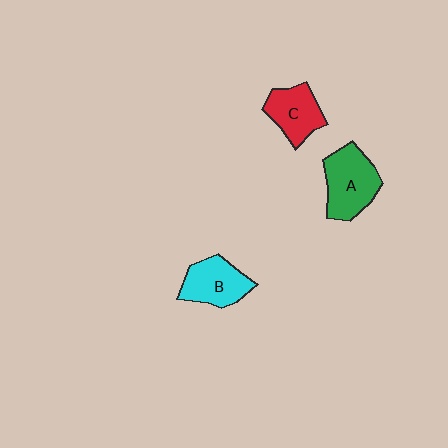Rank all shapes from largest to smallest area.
From largest to smallest: A (green), B (cyan), C (red).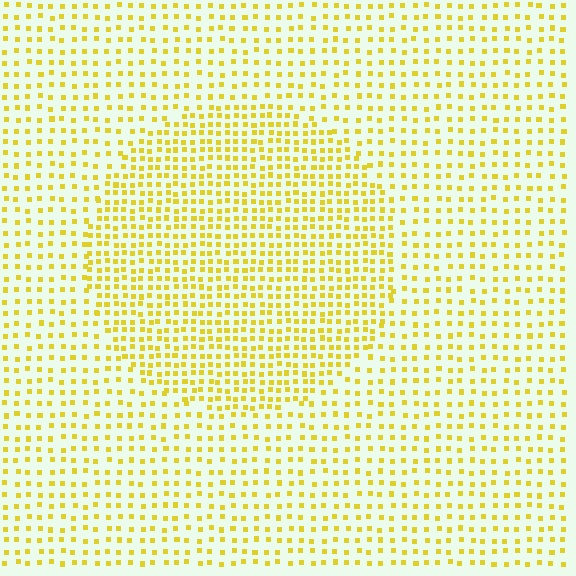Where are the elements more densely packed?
The elements are more densely packed inside the circle boundary.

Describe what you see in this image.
The image contains small yellow elements arranged at two different densities. A circle-shaped region is visible where the elements are more densely packed than the surrounding area.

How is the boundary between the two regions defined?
The boundary is defined by a change in element density (approximately 1.8x ratio). All elements are the same color, size, and shape.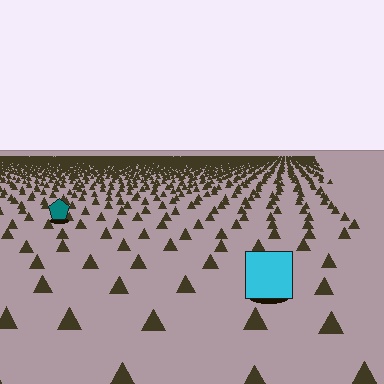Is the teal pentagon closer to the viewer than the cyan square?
No. The cyan square is closer — you can tell from the texture gradient: the ground texture is coarser near it.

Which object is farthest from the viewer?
The teal pentagon is farthest from the viewer. It appears smaller and the ground texture around it is denser.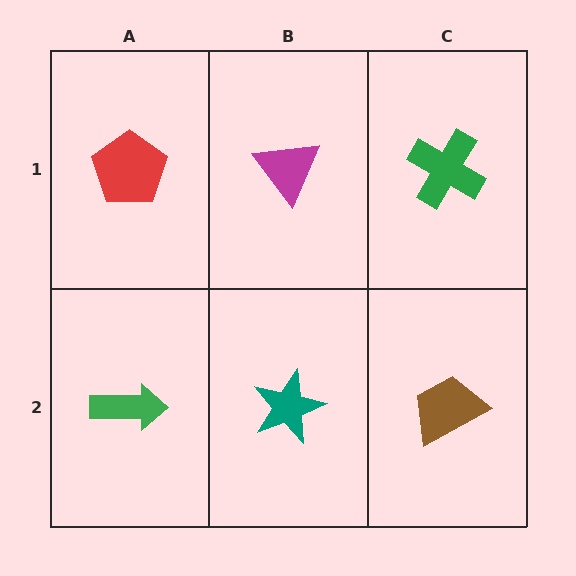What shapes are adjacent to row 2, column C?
A green cross (row 1, column C), a teal star (row 2, column B).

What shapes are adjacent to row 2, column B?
A magenta triangle (row 1, column B), a green arrow (row 2, column A), a brown trapezoid (row 2, column C).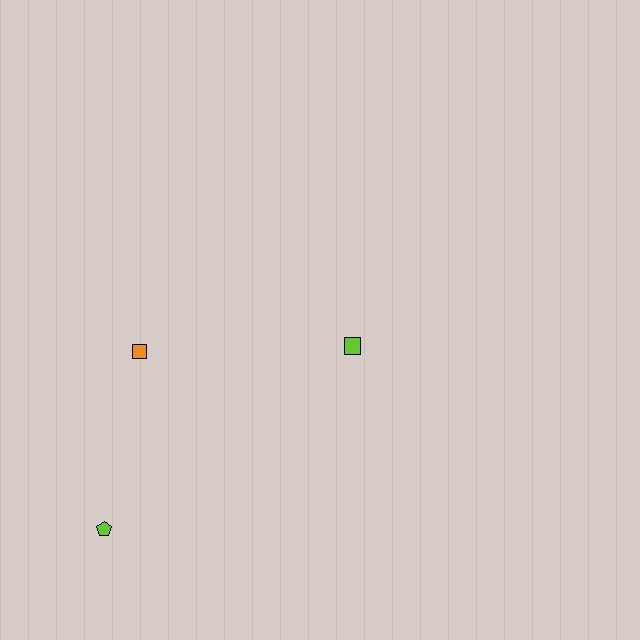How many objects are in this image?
There are 3 objects.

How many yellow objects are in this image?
There are no yellow objects.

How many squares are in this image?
There are 2 squares.